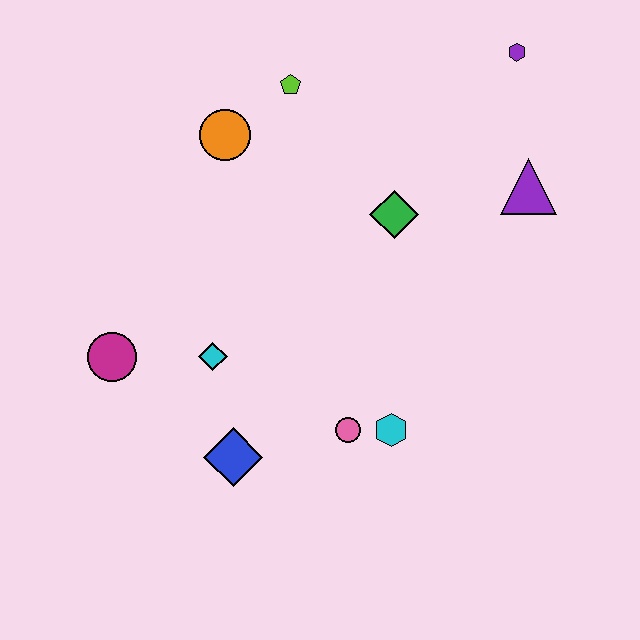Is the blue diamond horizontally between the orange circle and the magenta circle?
No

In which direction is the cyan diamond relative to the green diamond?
The cyan diamond is to the left of the green diamond.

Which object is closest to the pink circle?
The cyan hexagon is closest to the pink circle.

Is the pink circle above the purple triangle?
No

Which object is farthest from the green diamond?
The magenta circle is farthest from the green diamond.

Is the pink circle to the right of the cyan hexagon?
No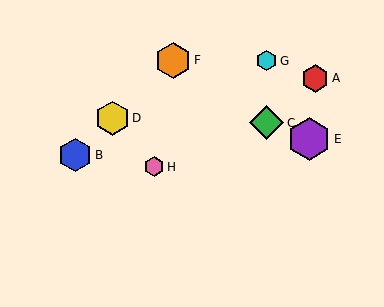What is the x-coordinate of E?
Object E is at x≈309.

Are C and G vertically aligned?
Yes, both are at x≈267.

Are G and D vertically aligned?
No, G is at x≈267 and D is at x≈113.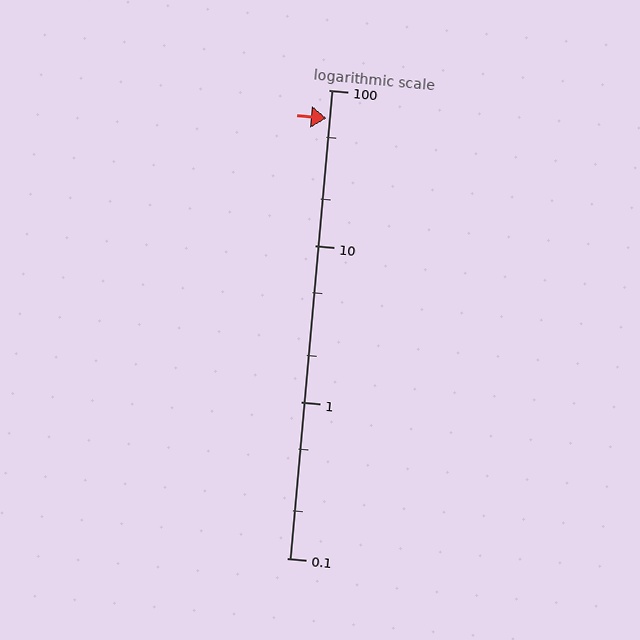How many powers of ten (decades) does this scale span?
The scale spans 3 decades, from 0.1 to 100.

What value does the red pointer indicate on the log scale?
The pointer indicates approximately 66.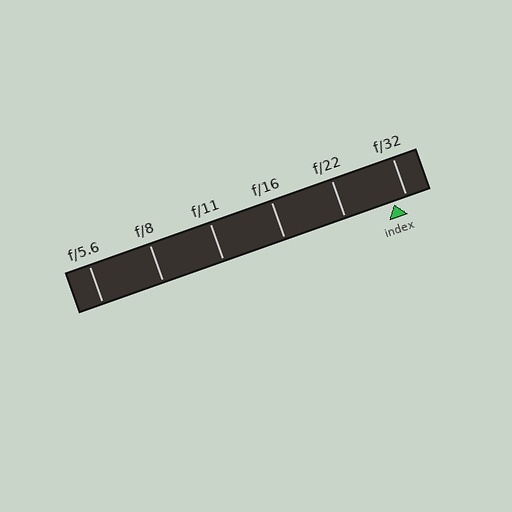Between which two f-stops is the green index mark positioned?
The index mark is between f/22 and f/32.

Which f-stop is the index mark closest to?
The index mark is closest to f/32.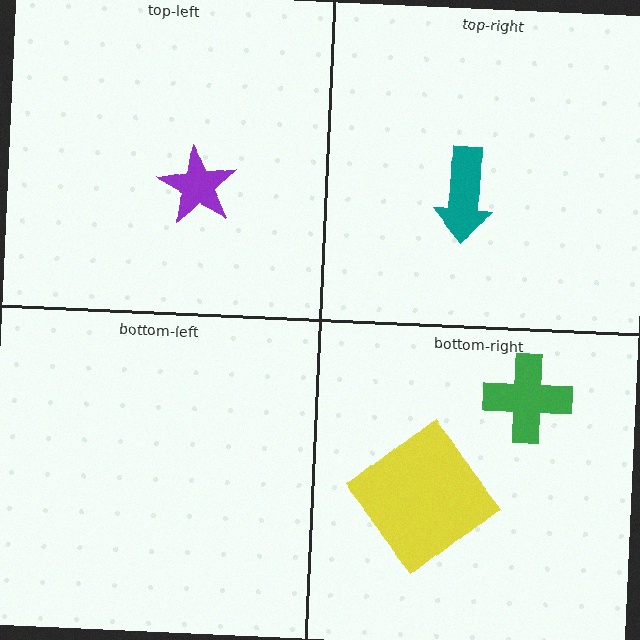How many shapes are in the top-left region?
1.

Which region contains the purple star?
The top-left region.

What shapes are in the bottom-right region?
The green cross, the yellow diamond.